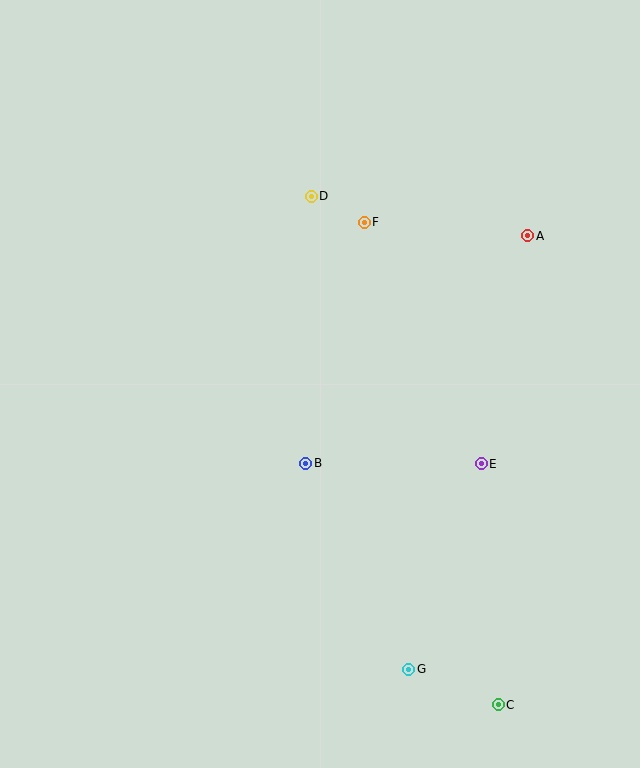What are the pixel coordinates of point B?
Point B is at (306, 463).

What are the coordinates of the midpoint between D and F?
The midpoint between D and F is at (338, 209).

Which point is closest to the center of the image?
Point B at (306, 463) is closest to the center.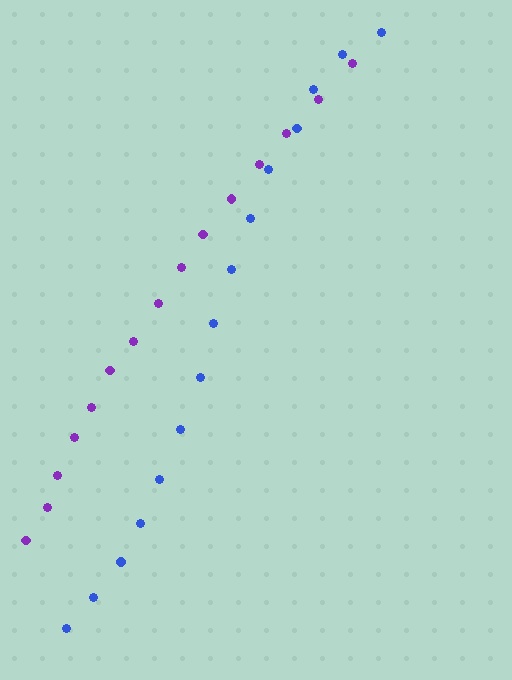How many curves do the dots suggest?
There are 2 distinct paths.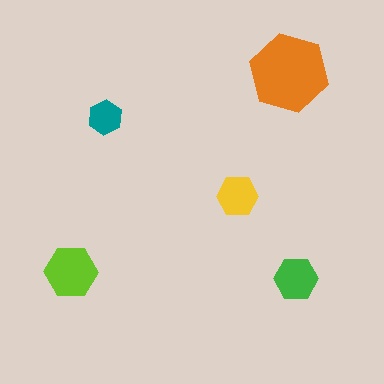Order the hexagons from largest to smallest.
the orange one, the lime one, the green one, the yellow one, the teal one.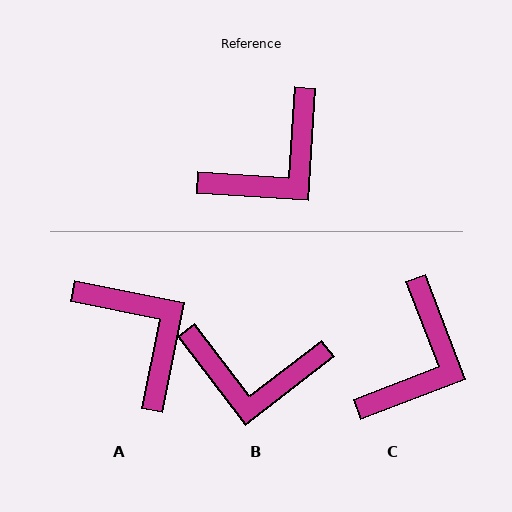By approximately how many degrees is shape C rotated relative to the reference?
Approximately 24 degrees counter-clockwise.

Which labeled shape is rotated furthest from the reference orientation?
A, about 82 degrees away.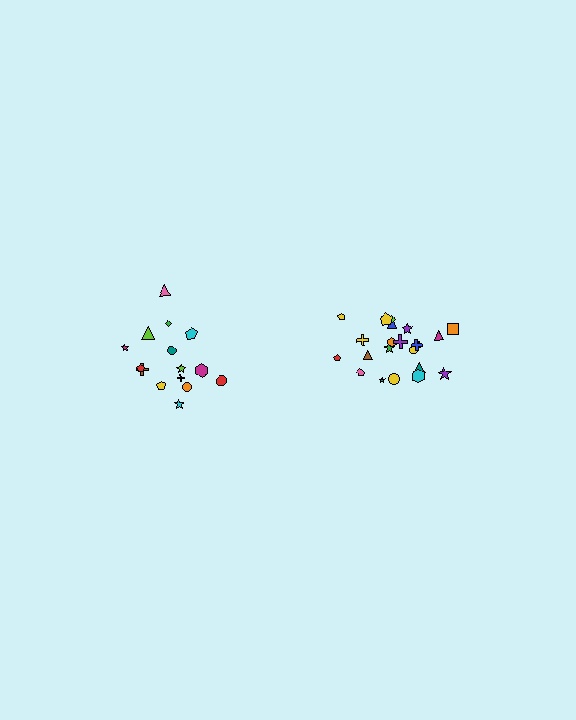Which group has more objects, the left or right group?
The right group.